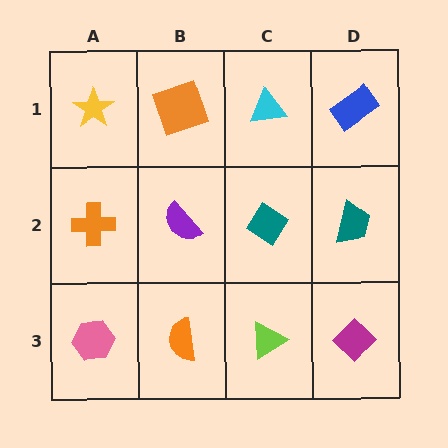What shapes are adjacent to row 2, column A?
A yellow star (row 1, column A), a pink hexagon (row 3, column A), a purple semicircle (row 2, column B).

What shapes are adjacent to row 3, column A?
An orange cross (row 2, column A), an orange semicircle (row 3, column B).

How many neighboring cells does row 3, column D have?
2.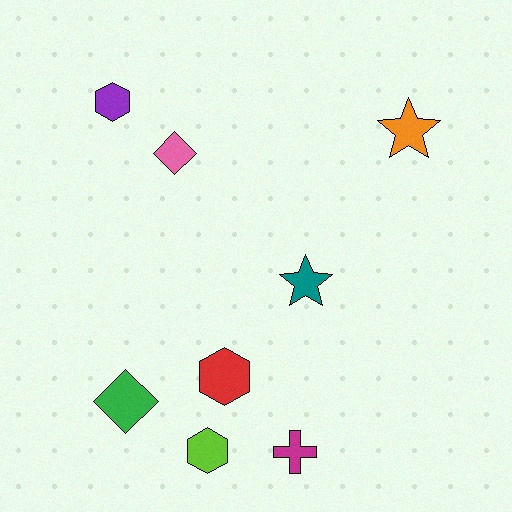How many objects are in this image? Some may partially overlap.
There are 8 objects.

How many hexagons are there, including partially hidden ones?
There are 3 hexagons.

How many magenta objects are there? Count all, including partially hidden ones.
There is 1 magenta object.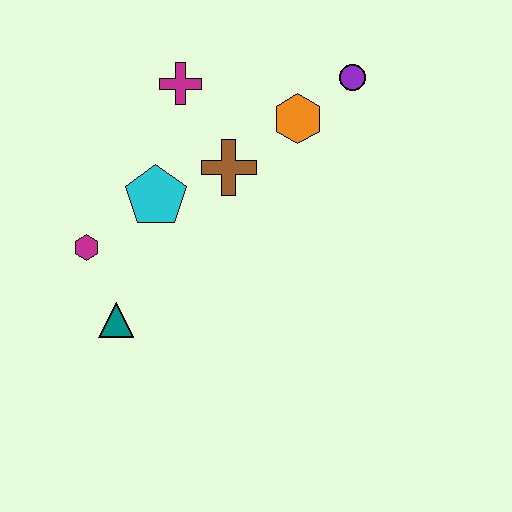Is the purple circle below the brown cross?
No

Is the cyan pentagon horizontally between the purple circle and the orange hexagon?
No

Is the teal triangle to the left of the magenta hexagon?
No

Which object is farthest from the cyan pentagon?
The purple circle is farthest from the cyan pentagon.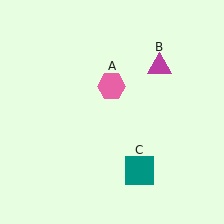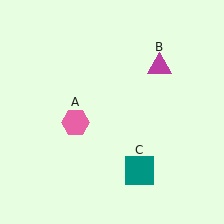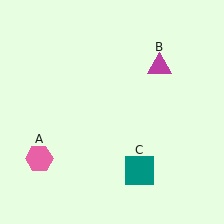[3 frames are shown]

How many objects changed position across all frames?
1 object changed position: pink hexagon (object A).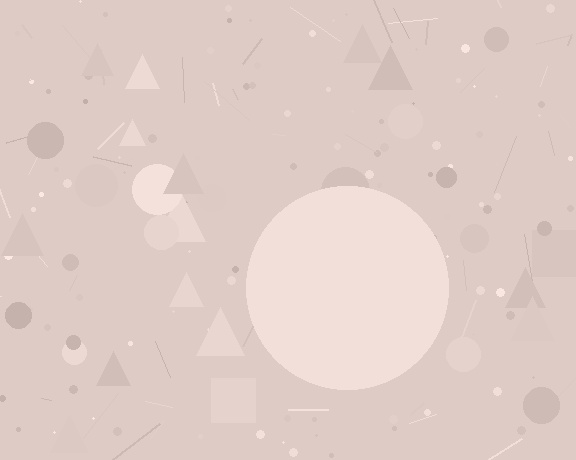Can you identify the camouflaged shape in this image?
The camouflaged shape is a circle.